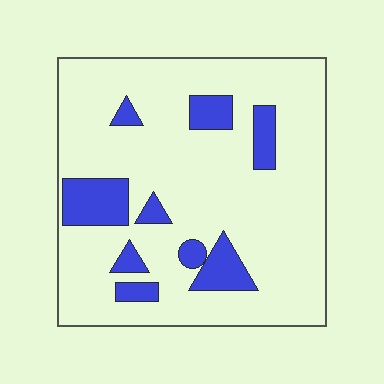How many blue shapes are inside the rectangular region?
9.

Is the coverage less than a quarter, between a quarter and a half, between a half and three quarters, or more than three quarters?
Less than a quarter.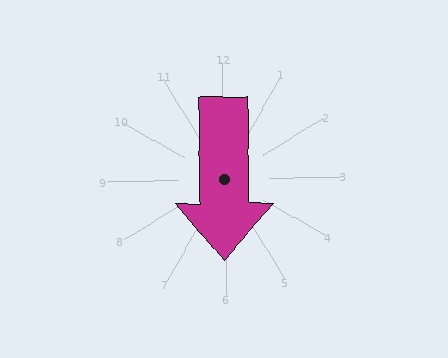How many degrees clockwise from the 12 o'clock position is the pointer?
Approximately 181 degrees.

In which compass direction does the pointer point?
South.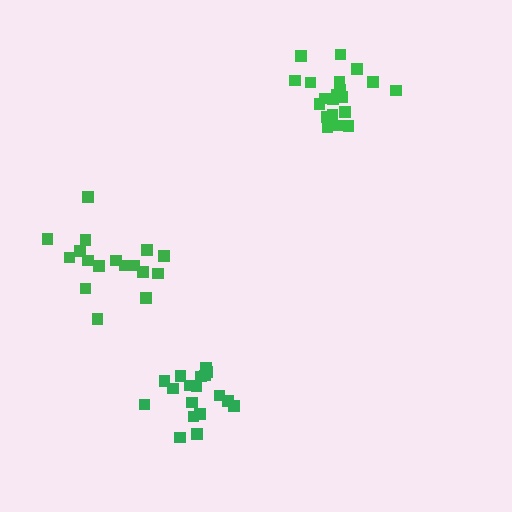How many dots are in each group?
Group 1: 17 dots, Group 2: 18 dots, Group 3: 21 dots (56 total).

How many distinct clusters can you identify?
There are 3 distinct clusters.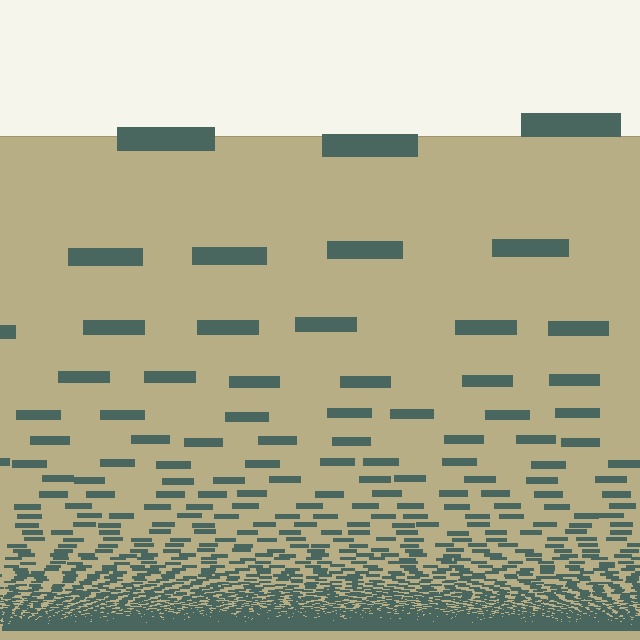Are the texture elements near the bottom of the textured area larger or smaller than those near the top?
Smaller. The gradient is inverted — elements near the bottom are smaller and denser.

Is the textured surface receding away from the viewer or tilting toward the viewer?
The surface appears to tilt toward the viewer. Texture elements get larger and sparser toward the top.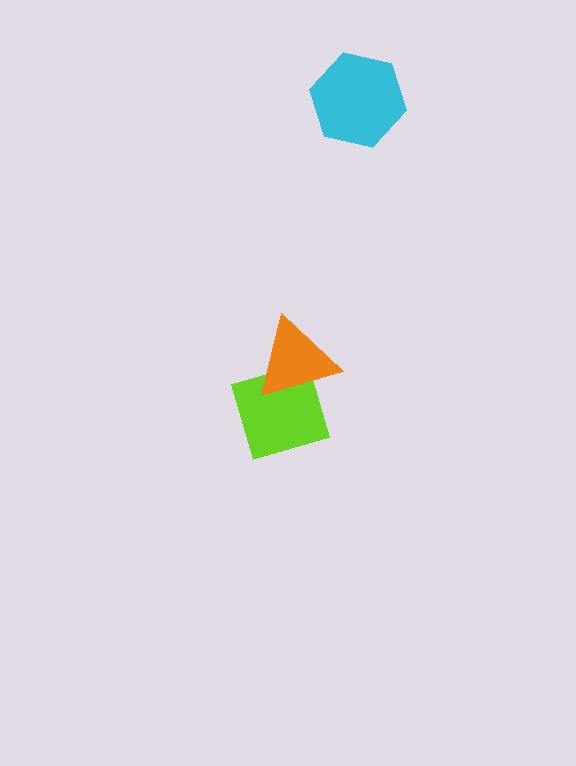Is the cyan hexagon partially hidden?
No, no other shape covers it.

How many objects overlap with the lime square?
1 object overlaps with the lime square.